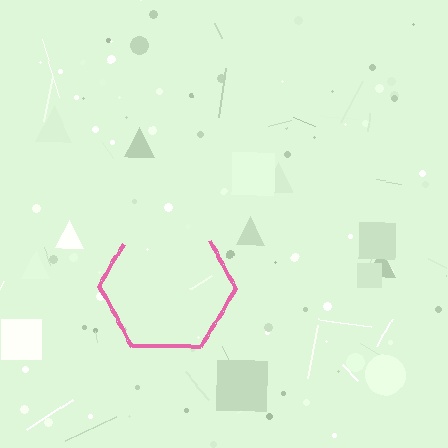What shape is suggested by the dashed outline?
The dashed outline suggests a hexagon.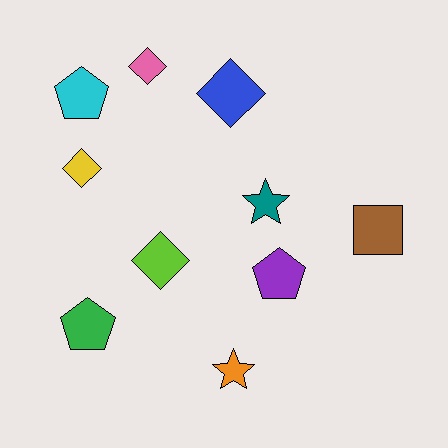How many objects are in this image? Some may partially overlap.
There are 10 objects.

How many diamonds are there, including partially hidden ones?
There are 4 diamonds.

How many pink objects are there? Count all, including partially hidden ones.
There is 1 pink object.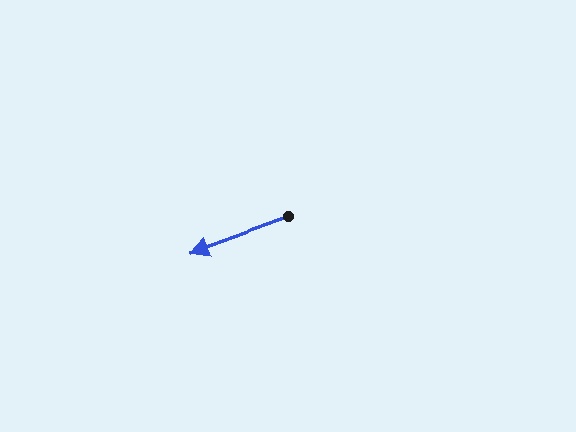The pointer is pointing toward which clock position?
Roughly 8 o'clock.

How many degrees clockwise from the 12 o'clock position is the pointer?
Approximately 250 degrees.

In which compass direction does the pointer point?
West.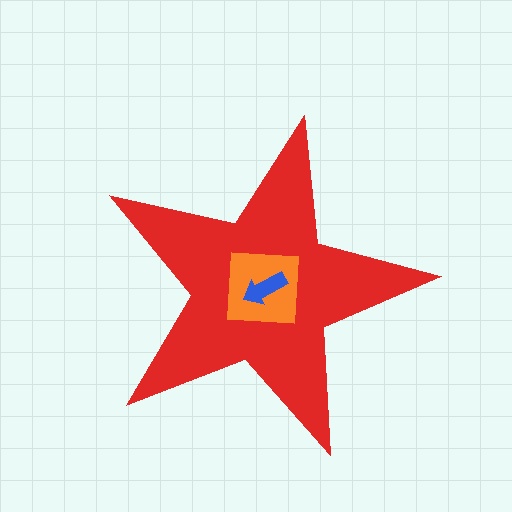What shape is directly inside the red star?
The orange square.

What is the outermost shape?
The red star.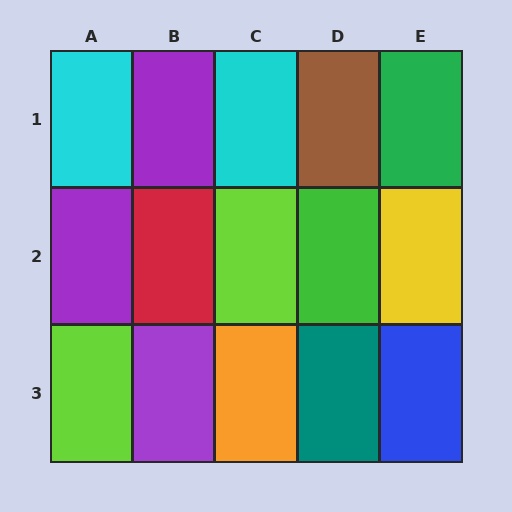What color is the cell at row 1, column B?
Purple.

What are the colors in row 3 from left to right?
Lime, purple, orange, teal, blue.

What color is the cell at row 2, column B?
Red.